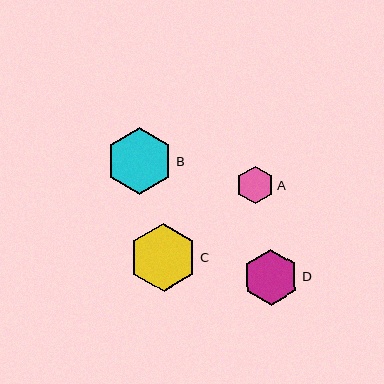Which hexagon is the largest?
Hexagon C is the largest with a size of approximately 69 pixels.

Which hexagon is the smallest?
Hexagon A is the smallest with a size of approximately 38 pixels.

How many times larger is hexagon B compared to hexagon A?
Hexagon B is approximately 1.8 times the size of hexagon A.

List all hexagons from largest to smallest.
From largest to smallest: C, B, D, A.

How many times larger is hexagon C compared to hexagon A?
Hexagon C is approximately 1.8 times the size of hexagon A.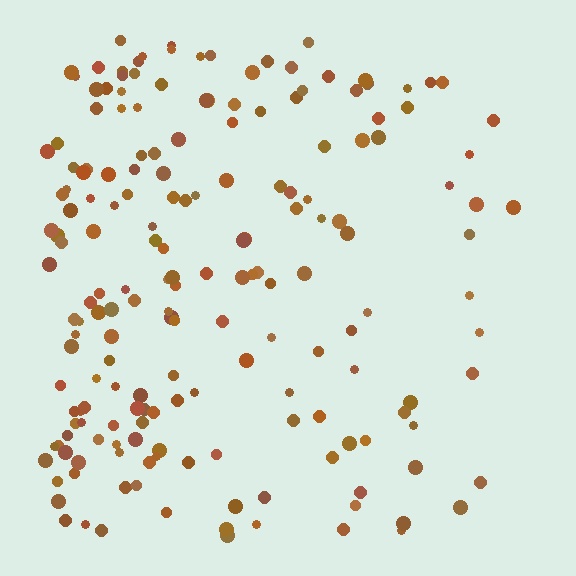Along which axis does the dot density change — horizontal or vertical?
Horizontal.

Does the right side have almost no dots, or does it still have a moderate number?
Still a moderate number, just noticeably fewer than the left.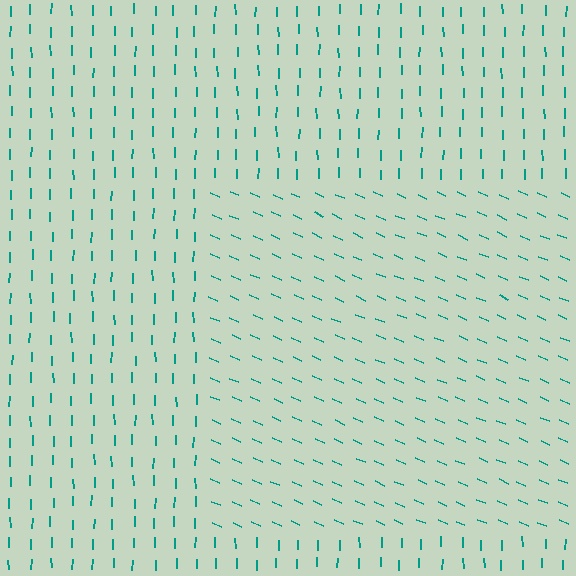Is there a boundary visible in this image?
Yes, there is a texture boundary formed by a change in line orientation.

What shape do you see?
I see a rectangle.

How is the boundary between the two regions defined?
The boundary is defined purely by a change in line orientation (approximately 66 degrees difference). All lines are the same color and thickness.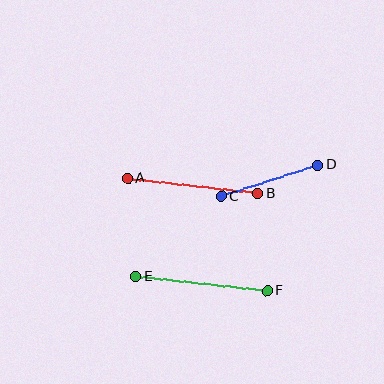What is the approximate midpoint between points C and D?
The midpoint is at approximately (269, 181) pixels.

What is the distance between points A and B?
The distance is approximately 131 pixels.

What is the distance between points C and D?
The distance is approximately 101 pixels.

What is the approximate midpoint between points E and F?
The midpoint is at approximately (201, 284) pixels.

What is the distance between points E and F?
The distance is approximately 132 pixels.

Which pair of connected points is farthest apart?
Points E and F are farthest apart.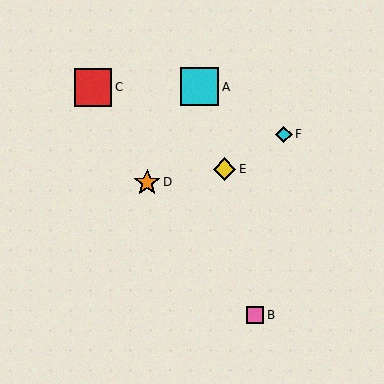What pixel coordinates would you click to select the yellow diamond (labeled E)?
Click at (224, 169) to select the yellow diamond E.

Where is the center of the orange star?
The center of the orange star is at (147, 182).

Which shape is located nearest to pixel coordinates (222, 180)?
The yellow diamond (labeled E) at (224, 169) is nearest to that location.